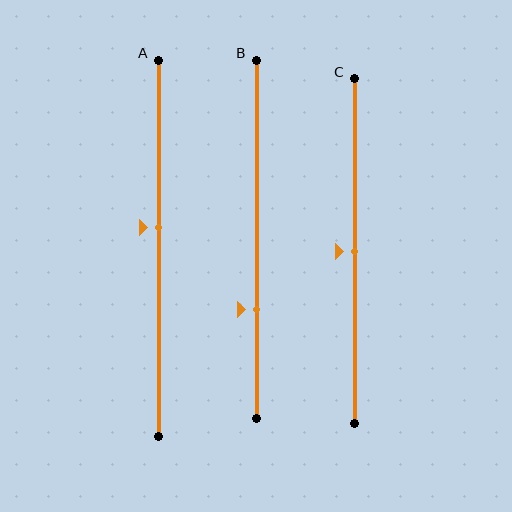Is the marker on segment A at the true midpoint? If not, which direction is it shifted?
No, the marker on segment A is shifted upward by about 6% of the segment length.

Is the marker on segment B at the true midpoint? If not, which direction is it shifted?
No, the marker on segment B is shifted downward by about 20% of the segment length.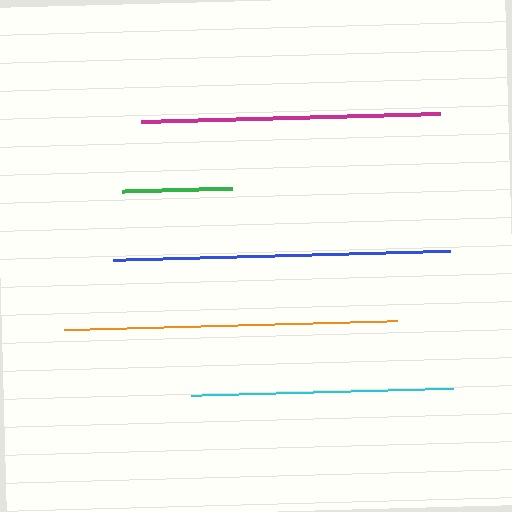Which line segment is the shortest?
The green line is the shortest at approximately 110 pixels.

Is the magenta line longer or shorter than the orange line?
The orange line is longer than the magenta line.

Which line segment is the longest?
The blue line is the longest at approximately 338 pixels.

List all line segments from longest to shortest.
From longest to shortest: blue, orange, magenta, cyan, green.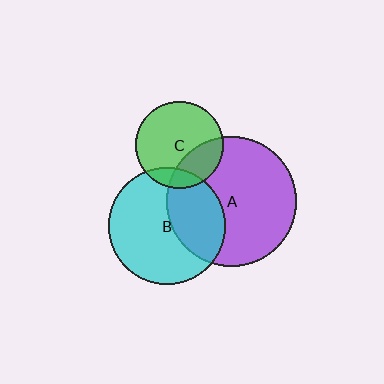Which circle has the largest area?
Circle A (purple).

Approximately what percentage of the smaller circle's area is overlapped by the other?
Approximately 25%.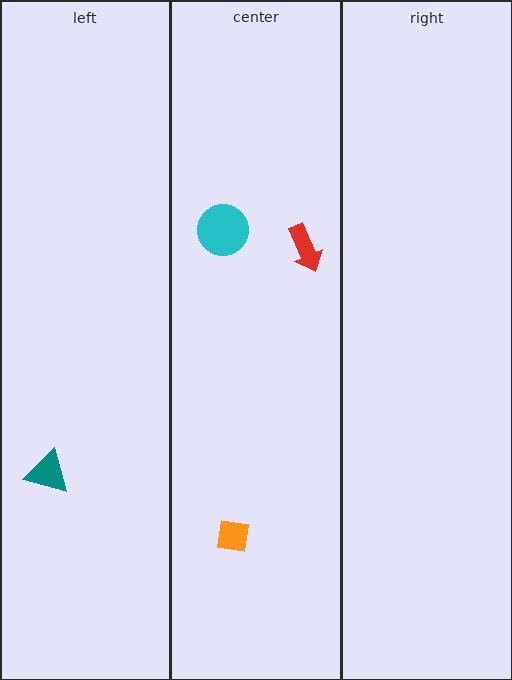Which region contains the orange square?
The center region.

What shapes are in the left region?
The teal triangle.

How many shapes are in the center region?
3.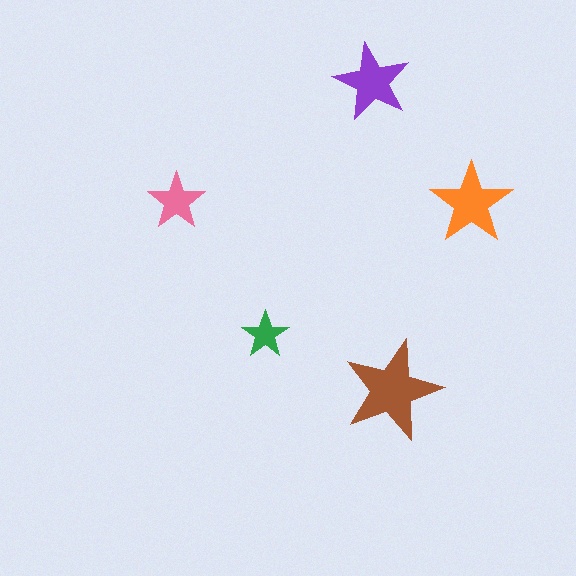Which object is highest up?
The purple star is topmost.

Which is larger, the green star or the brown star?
The brown one.